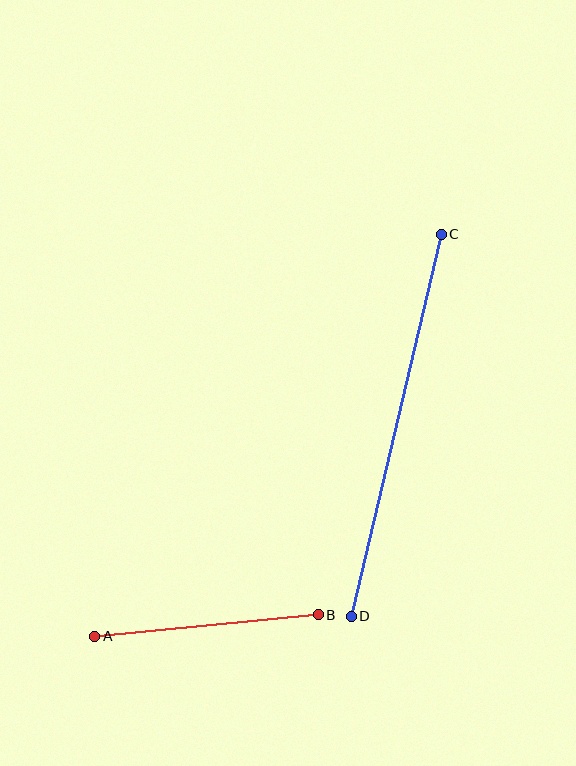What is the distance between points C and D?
The distance is approximately 392 pixels.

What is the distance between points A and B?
The distance is approximately 225 pixels.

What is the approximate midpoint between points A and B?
The midpoint is at approximately (207, 626) pixels.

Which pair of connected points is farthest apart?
Points C and D are farthest apart.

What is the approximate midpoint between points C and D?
The midpoint is at approximately (396, 425) pixels.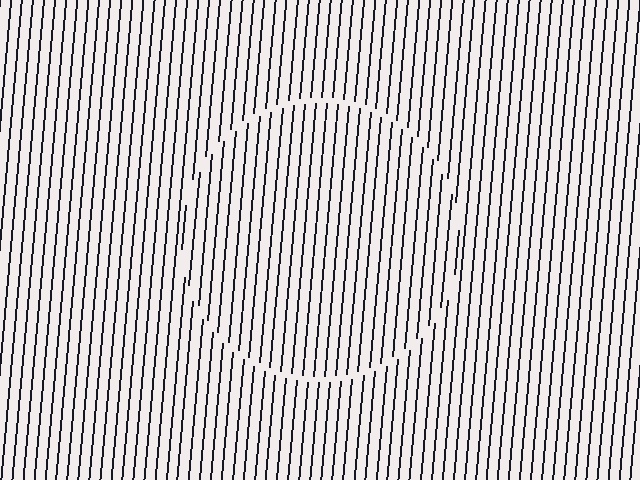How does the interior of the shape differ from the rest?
The interior of the shape contains the same grating, shifted by half a period — the contour is defined by the phase discontinuity where line-ends from the inner and outer gratings abut.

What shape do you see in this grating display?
An illusory circle. The interior of the shape contains the same grating, shifted by half a period — the contour is defined by the phase discontinuity where line-ends from the inner and outer gratings abut.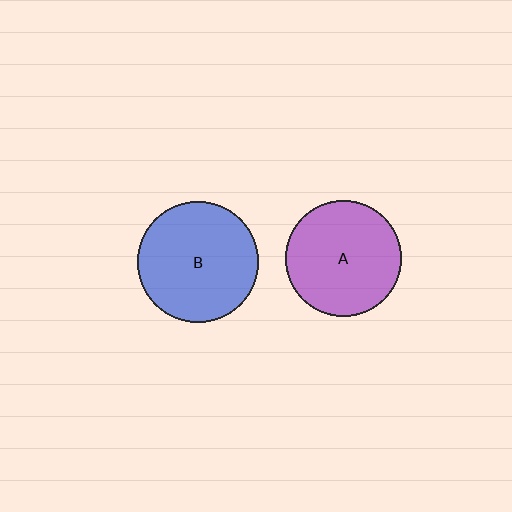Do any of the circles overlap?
No, none of the circles overlap.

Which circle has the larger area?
Circle B (blue).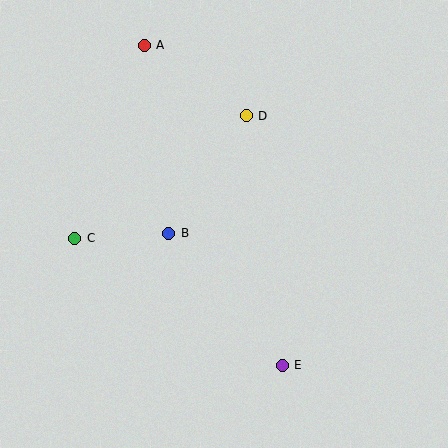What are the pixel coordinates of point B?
Point B is at (169, 233).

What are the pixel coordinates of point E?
Point E is at (282, 365).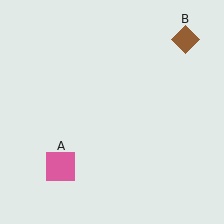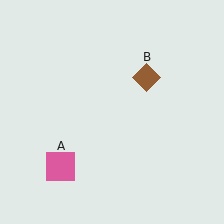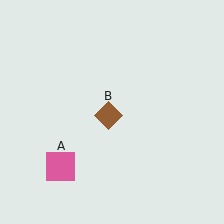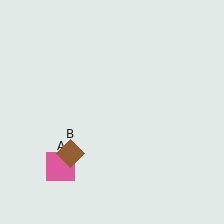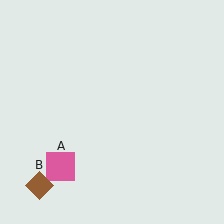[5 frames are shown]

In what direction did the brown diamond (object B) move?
The brown diamond (object B) moved down and to the left.